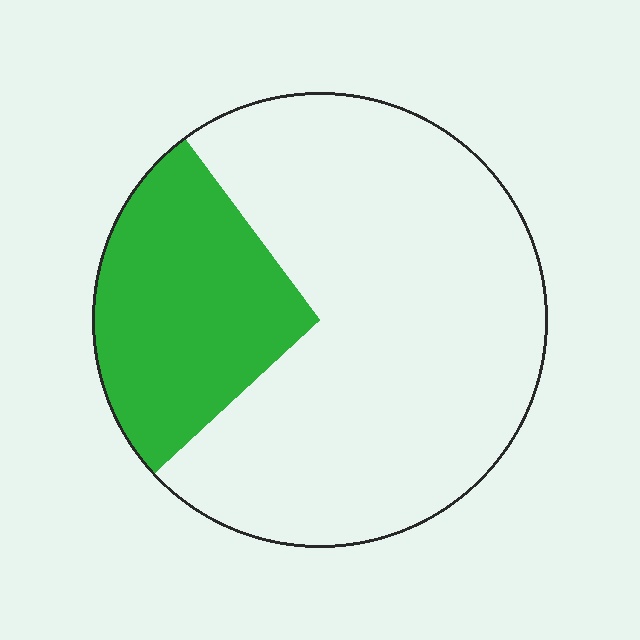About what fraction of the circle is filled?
About one quarter (1/4).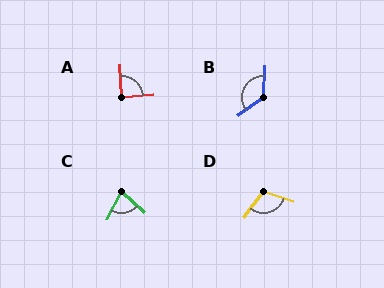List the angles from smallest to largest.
C (74°), A (88°), D (107°), B (129°).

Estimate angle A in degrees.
Approximately 88 degrees.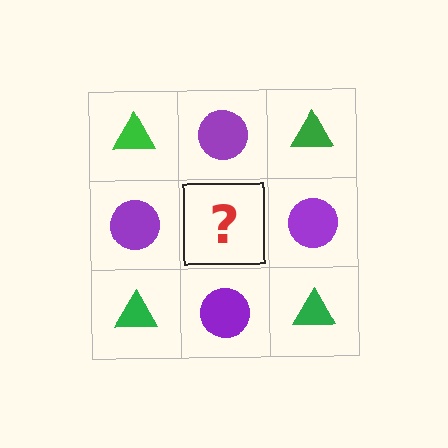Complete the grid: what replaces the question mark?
The question mark should be replaced with a green triangle.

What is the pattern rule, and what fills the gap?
The rule is that it alternates green triangle and purple circle in a checkerboard pattern. The gap should be filled with a green triangle.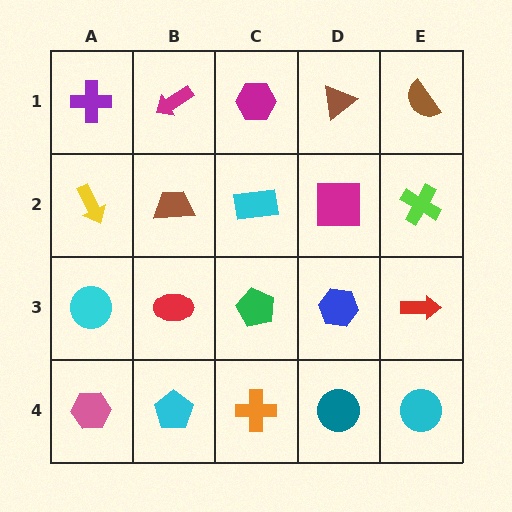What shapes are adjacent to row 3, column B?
A brown trapezoid (row 2, column B), a cyan pentagon (row 4, column B), a cyan circle (row 3, column A), a green pentagon (row 3, column C).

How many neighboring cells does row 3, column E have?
3.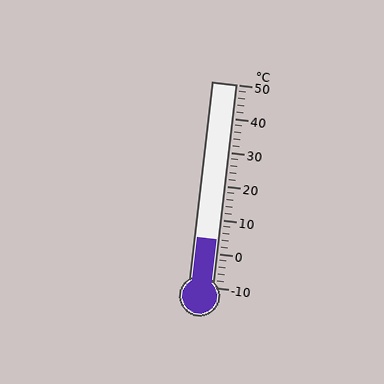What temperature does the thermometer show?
The thermometer shows approximately 4°C.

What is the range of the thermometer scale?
The thermometer scale ranges from -10°C to 50°C.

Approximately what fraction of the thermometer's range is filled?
The thermometer is filled to approximately 25% of its range.